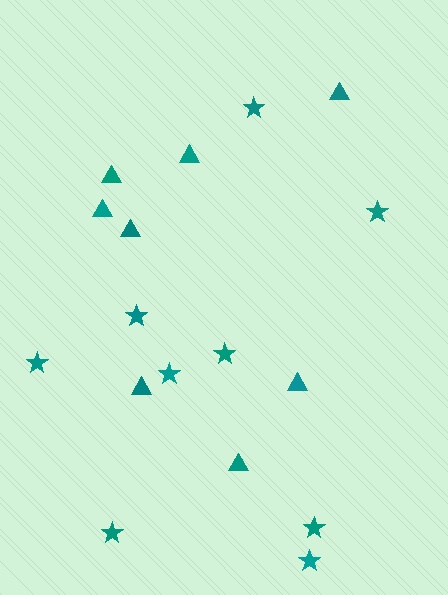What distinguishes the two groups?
There are 2 groups: one group of stars (9) and one group of triangles (8).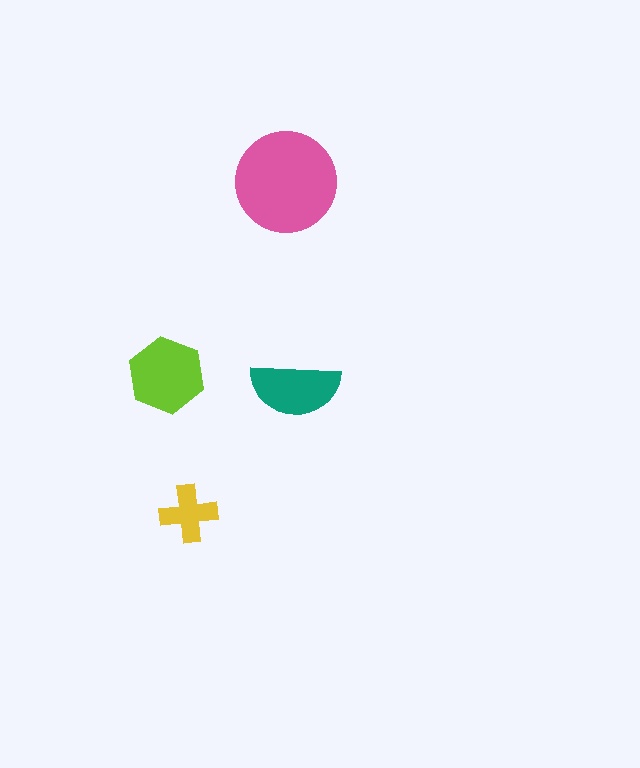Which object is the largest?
The pink circle.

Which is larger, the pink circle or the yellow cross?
The pink circle.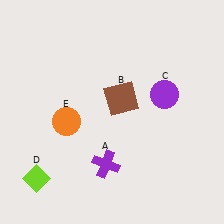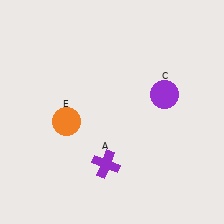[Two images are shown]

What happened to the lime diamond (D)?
The lime diamond (D) was removed in Image 2. It was in the bottom-left area of Image 1.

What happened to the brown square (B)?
The brown square (B) was removed in Image 2. It was in the top-right area of Image 1.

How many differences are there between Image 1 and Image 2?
There are 2 differences between the two images.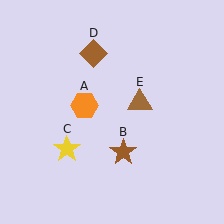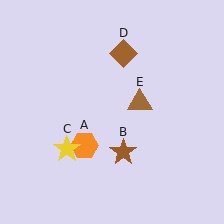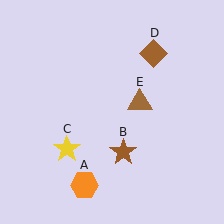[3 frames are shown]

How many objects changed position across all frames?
2 objects changed position: orange hexagon (object A), brown diamond (object D).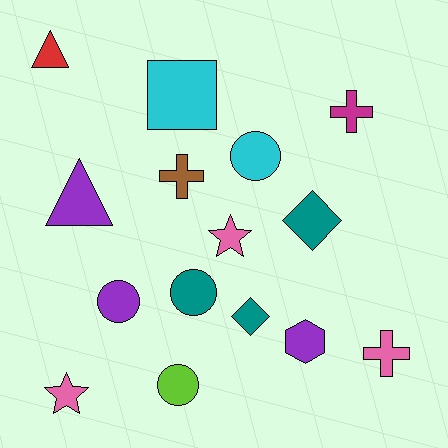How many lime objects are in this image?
There is 1 lime object.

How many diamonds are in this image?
There are 2 diamonds.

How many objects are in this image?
There are 15 objects.